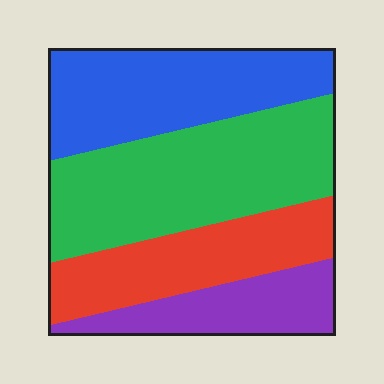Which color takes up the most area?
Green, at roughly 35%.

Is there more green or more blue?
Green.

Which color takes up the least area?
Purple, at roughly 15%.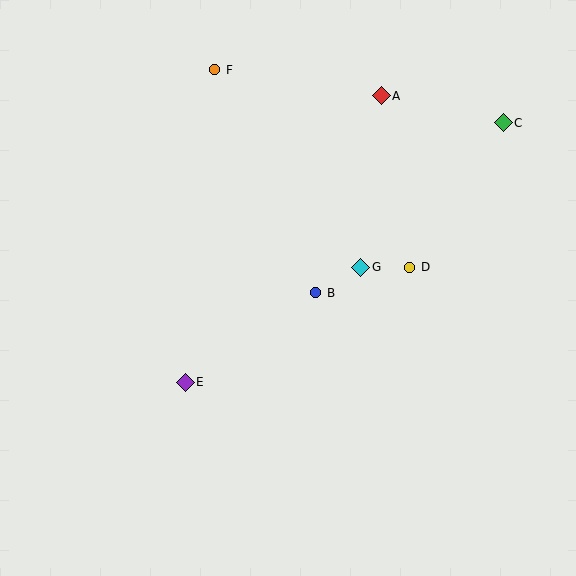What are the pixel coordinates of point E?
Point E is at (185, 382).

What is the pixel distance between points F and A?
The distance between F and A is 168 pixels.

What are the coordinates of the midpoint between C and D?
The midpoint between C and D is at (457, 195).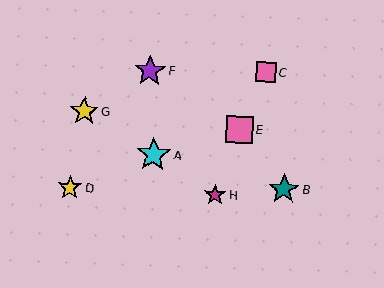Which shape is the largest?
The cyan star (labeled A) is the largest.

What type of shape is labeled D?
Shape D is a yellow star.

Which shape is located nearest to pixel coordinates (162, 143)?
The cyan star (labeled A) at (153, 155) is nearest to that location.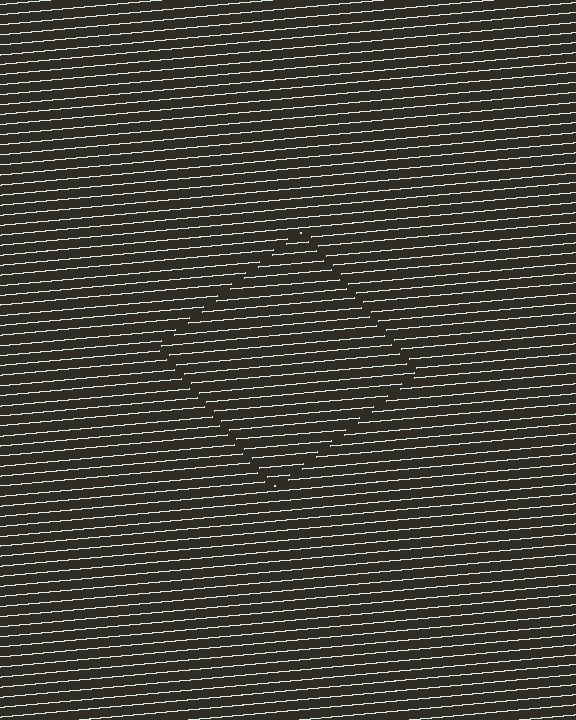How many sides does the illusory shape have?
4 sides — the line-ends trace a square.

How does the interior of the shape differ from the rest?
The interior of the shape contains the same grating, shifted by half a period — the contour is defined by the phase discontinuity where line-ends from the inner and outer gratings abut.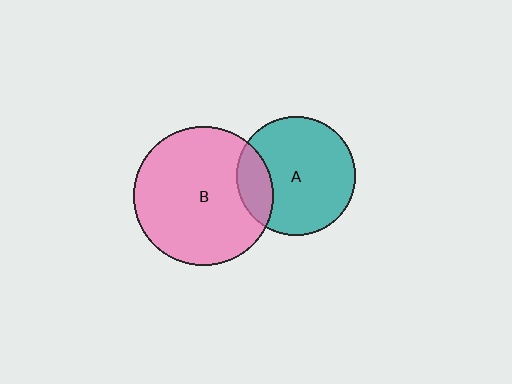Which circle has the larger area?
Circle B (pink).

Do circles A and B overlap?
Yes.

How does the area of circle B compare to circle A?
Approximately 1.4 times.